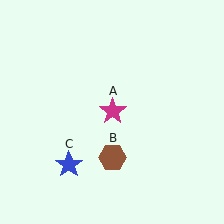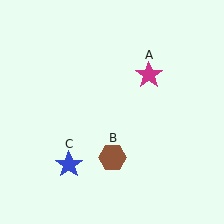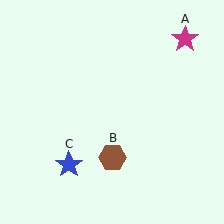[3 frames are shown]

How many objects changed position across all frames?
1 object changed position: magenta star (object A).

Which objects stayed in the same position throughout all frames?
Brown hexagon (object B) and blue star (object C) remained stationary.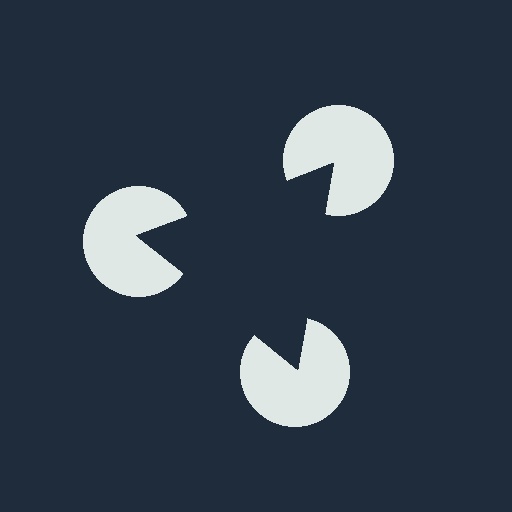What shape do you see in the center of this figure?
An illusory triangle — its edges are inferred from the aligned wedge cuts in the pac-man discs, not physically drawn.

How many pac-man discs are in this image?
There are 3 — one at each vertex of the illusory triangle.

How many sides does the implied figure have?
3 sides.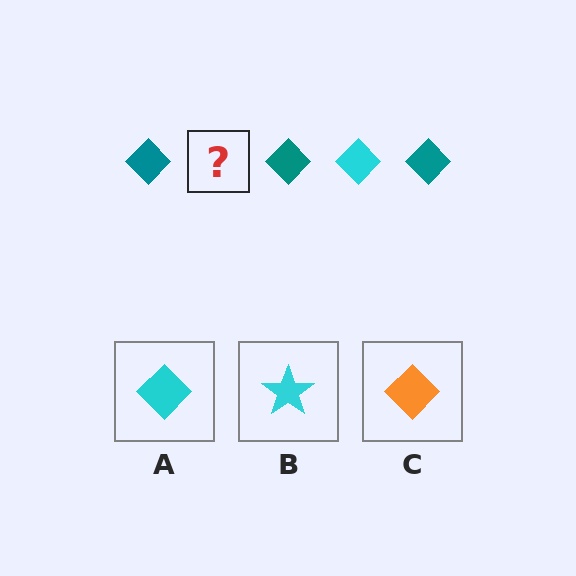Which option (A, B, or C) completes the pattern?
A.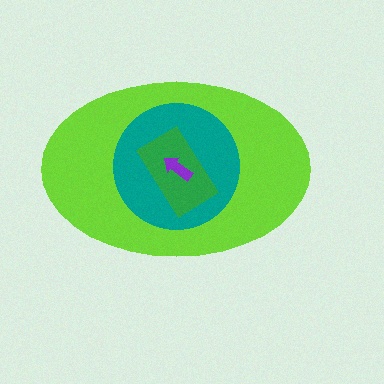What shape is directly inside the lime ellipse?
The teal circle.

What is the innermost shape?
The purple arrow.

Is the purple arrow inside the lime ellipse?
Yes.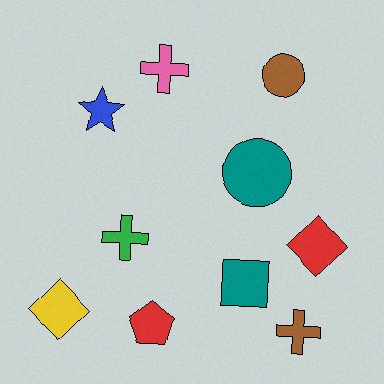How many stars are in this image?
There is 1 star.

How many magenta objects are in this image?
There are no magenta objects.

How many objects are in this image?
There are 10 objects.